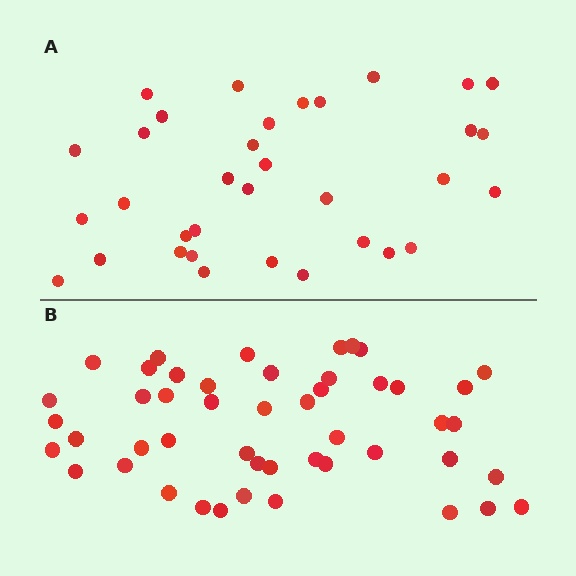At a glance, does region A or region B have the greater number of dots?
Region B (the bottom region) has more dots.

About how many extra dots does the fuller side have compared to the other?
Region B has approximately 15 more dots than region A.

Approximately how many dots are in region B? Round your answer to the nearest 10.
About 50 dots. (The exact count is 48, which rounds to 50.)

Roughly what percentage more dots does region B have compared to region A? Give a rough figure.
About 40% more.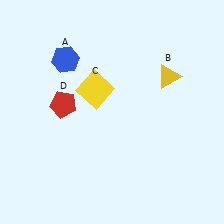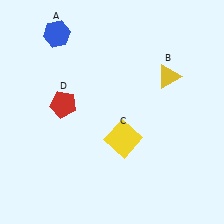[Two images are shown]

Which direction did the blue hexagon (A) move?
The blue hexagon (A) moved up.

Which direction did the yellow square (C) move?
The yellow square (C) moved down.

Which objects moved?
The objects that moved are: the blue hexagon (A), the yellow square (C).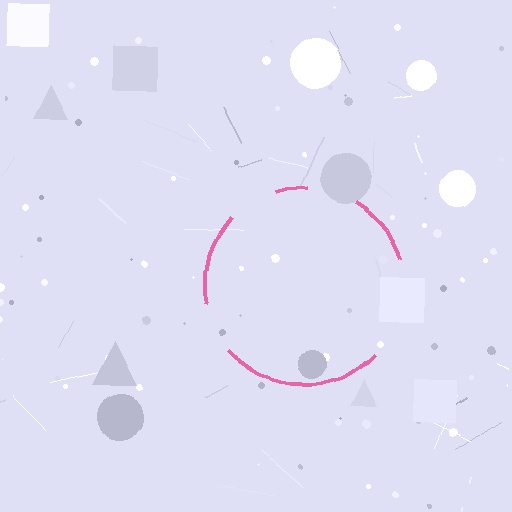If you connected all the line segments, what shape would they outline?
They would outline a circle.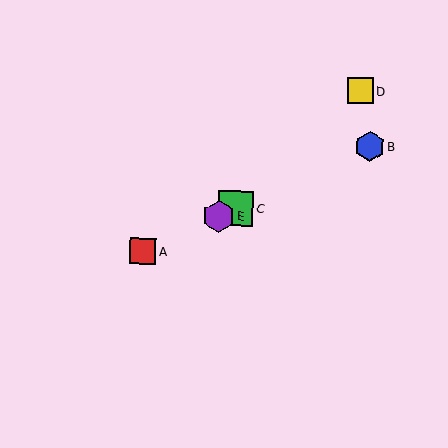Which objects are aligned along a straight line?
Objects A, B, C, E are aligned along a straight line.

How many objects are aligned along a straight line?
4 objects (A, B, C, E) are aligned along a straight line.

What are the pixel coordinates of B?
Object B is at (370, 147).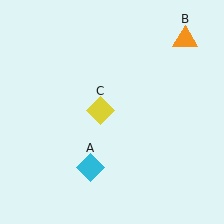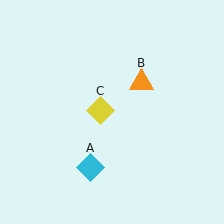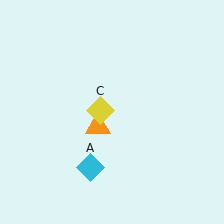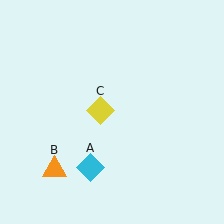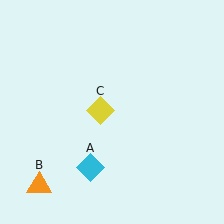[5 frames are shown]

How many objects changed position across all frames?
1 object changed position: orange triangle (object B).